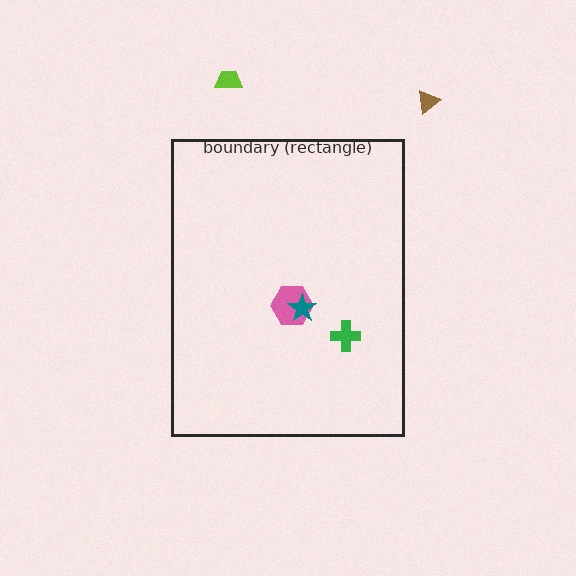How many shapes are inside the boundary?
3 inside, 2 outside.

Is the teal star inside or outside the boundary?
Inside.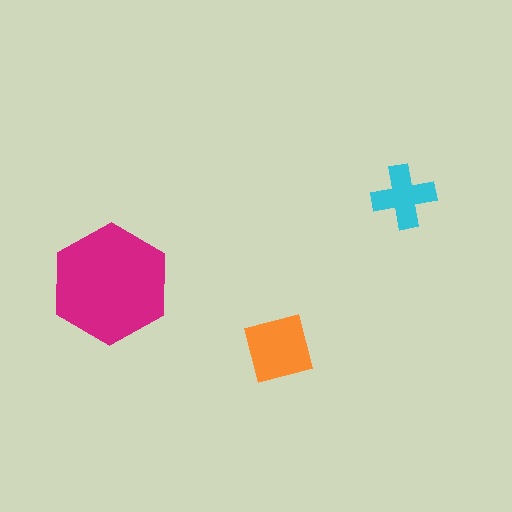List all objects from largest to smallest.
The magenta hexagon, the orange square, the cyan cross.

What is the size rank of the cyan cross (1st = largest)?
3rd.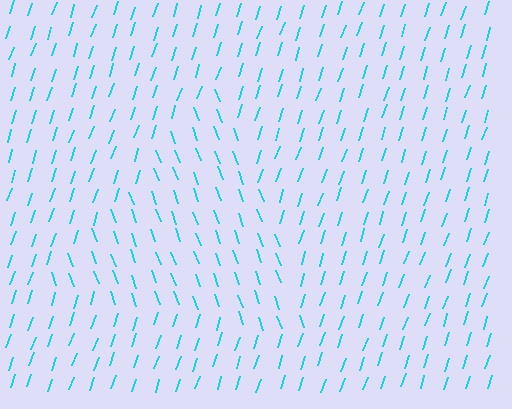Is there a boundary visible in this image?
Yes, there is a texture boundary formed by a change in line orientation.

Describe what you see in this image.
The image is filled with small cyan line segments. A triangle region in the image has lines oriented differently from the surrounding lines, creating a visible texture boundary.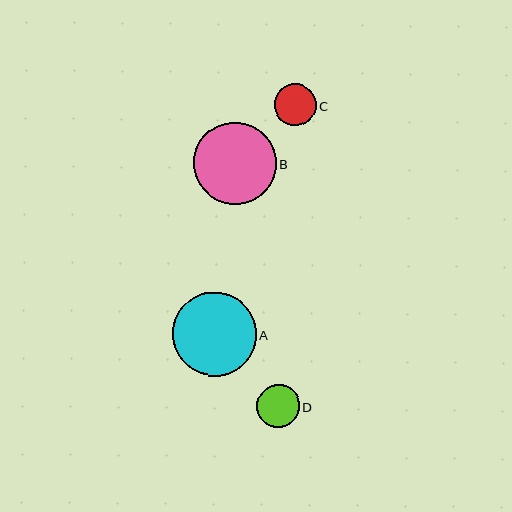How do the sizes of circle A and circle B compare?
Circle A and circle B are approximately the same size.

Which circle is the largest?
Circle A is the largest with a size of approximately 84 pixels.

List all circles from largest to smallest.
From largest to smallest: A, B, D, C.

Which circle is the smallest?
Circle C is the smallest with a size of approximately 42 pixels.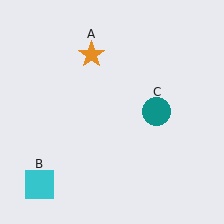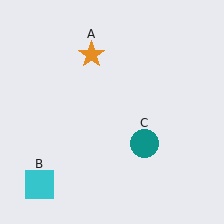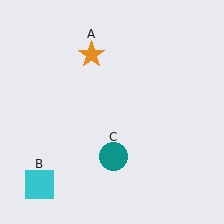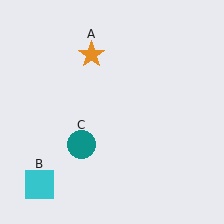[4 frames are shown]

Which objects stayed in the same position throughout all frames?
Orange star (object A) and cyan square (object B) remained stationary.